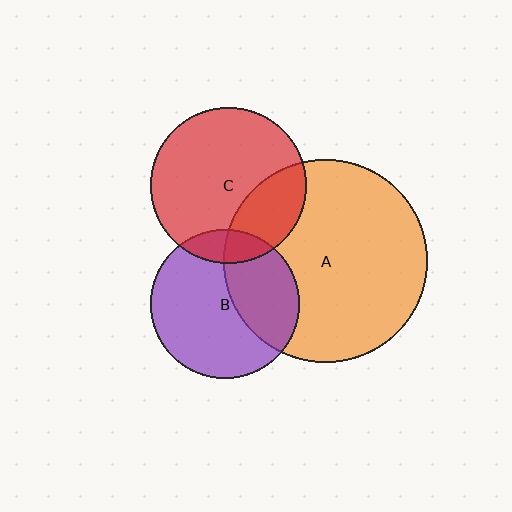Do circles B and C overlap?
Yes.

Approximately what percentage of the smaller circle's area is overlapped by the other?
Approximately 15%.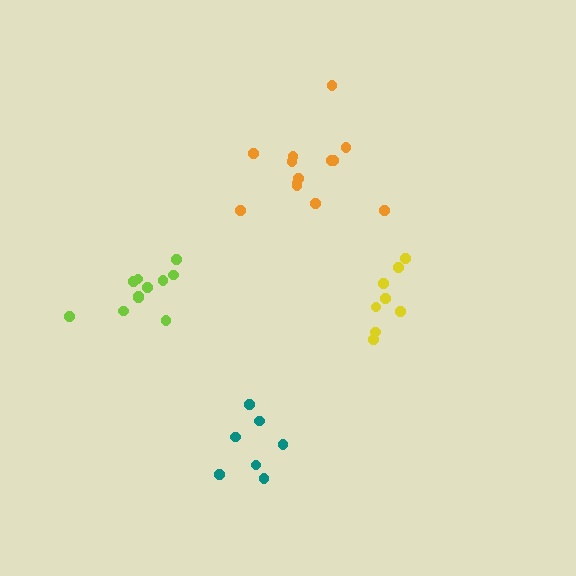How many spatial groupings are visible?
There are 4 spatial groupings.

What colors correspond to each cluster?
The clusters are colored: teal, orange, lime, yellow.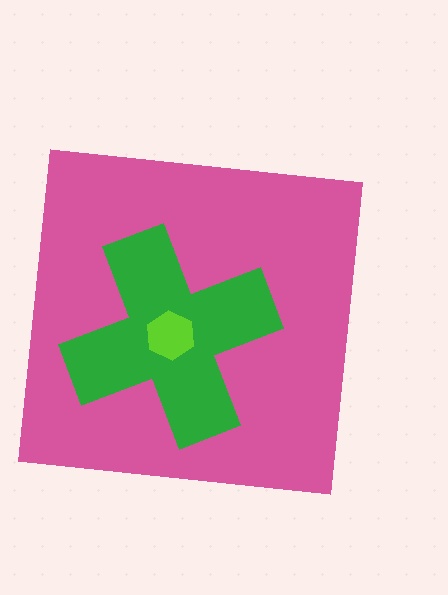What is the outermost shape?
The pink square.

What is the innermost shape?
The lime hexagon.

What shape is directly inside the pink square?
The green cross.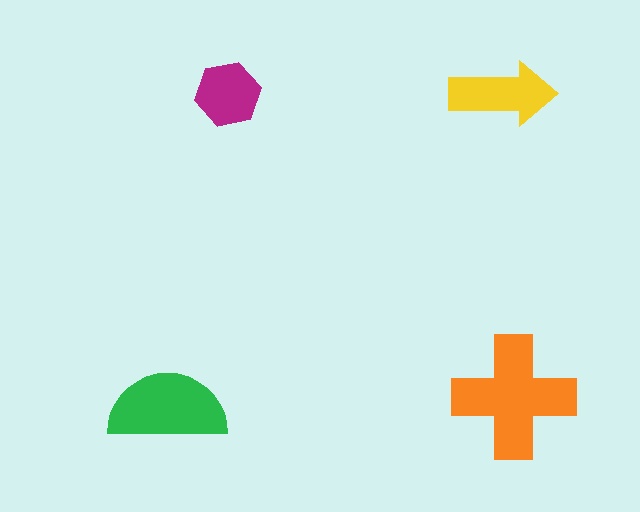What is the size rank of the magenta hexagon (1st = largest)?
4th.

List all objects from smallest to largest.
The magenta hexagon, the yellow arrow, the green semicircle, the orange cross.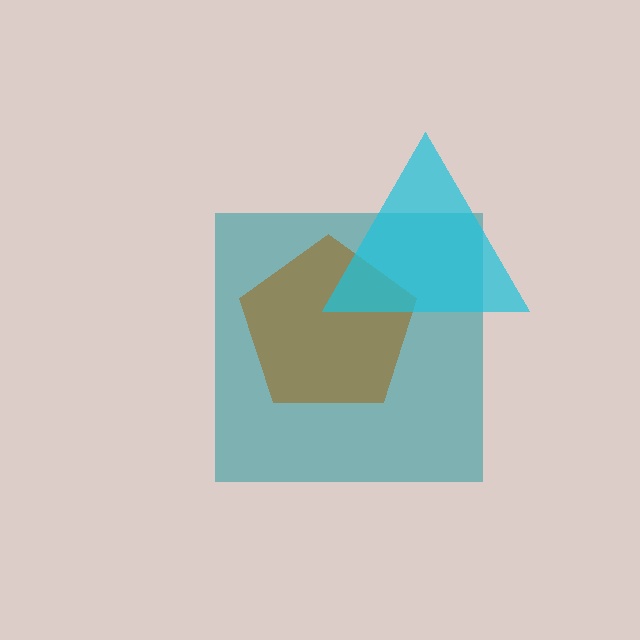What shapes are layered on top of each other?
The layered shapes are: a teal square, a brown pentagon, a cyan triangle.